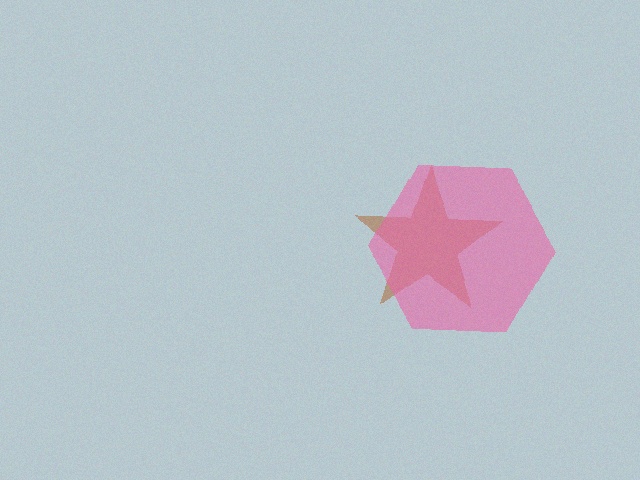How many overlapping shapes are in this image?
There are 2 overlapping shapes in the image.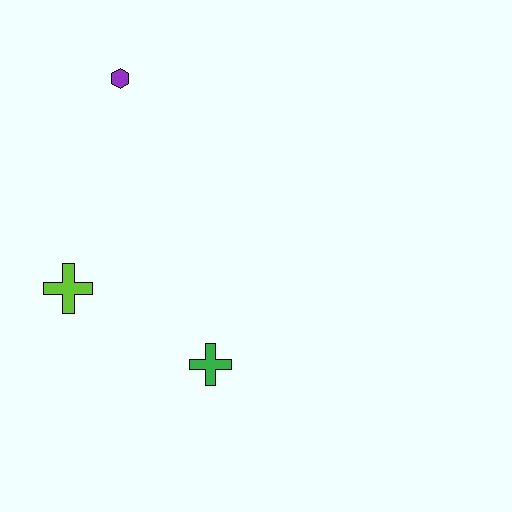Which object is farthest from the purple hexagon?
The green cross is farthest from the purple hexagon.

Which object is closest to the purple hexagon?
The lime cross is closest to the purple hexagon.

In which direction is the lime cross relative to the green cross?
The lime cross is to the left of the green cross.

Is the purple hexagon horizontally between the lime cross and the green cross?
Yes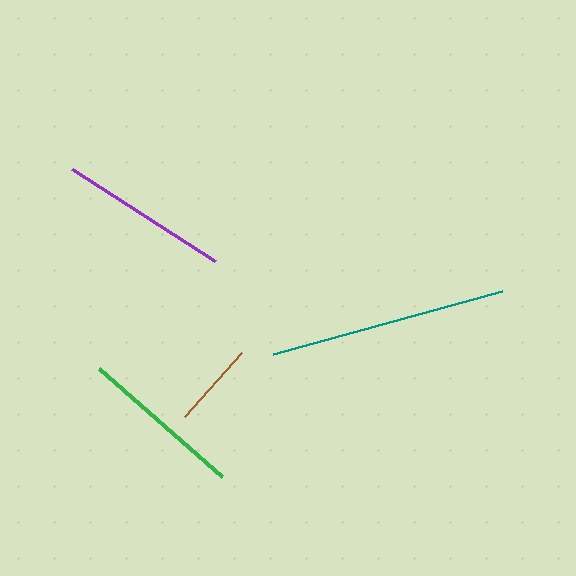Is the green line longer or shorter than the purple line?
The purple line is longer than the green line.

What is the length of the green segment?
The green segment is approximately 164 pixels long.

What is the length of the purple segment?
The purple segment is approximately 170 pixels long.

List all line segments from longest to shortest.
From longest to shortest: teal, purple, green, brown.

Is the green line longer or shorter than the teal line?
The teal line is longer than the green line.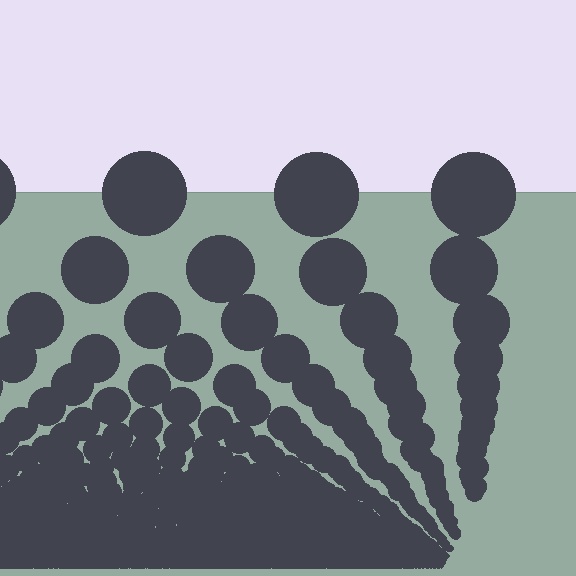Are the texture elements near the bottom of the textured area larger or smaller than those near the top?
Smaller. The gradient is inverted — elements near the bottom are smaller and denser.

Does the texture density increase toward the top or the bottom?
Density increases toward the bottom.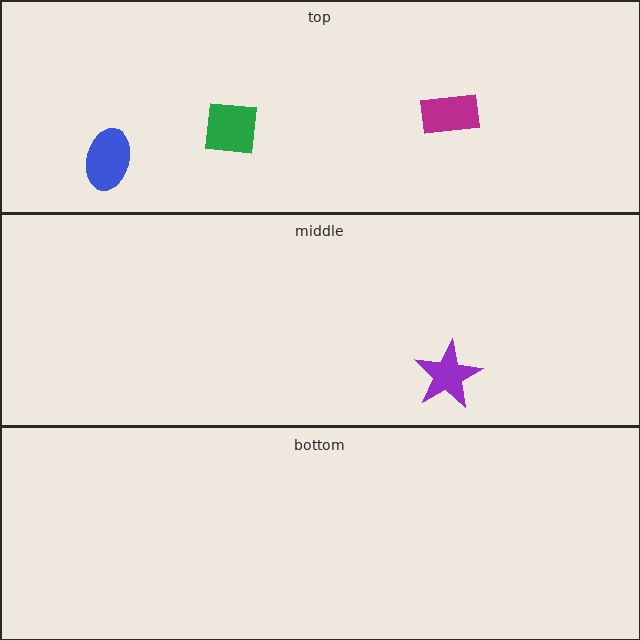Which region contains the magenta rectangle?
The top region.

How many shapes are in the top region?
3.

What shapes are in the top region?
The blue ellipse, the green square, the magenta rectangle.